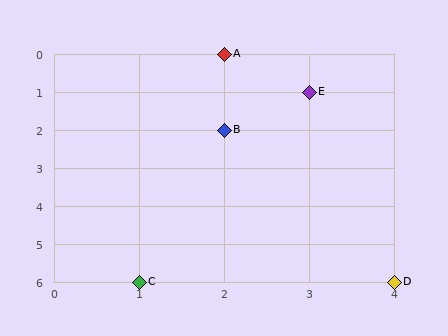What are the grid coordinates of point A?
Point A is at grid coordinates (2, 0).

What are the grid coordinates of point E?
Point E is at grid coordinates (3, 1).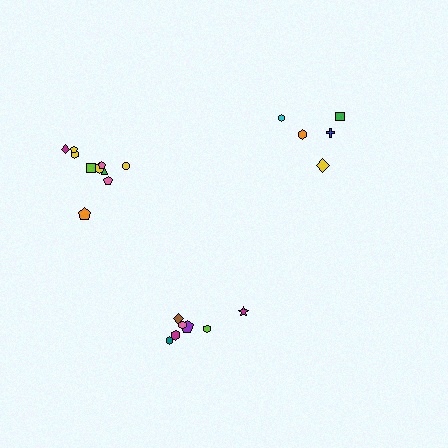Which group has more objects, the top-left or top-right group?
The top-left group.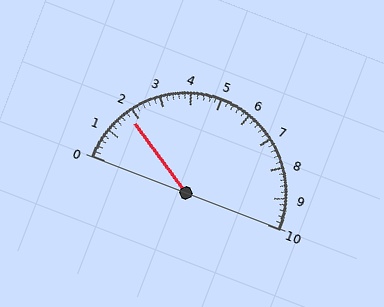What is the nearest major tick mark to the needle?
The nearest major tick mark is 2.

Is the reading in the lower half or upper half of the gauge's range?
The reading is in the lower half of the range (0 to 10).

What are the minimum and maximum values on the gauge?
The gauge ranges from 0 to 10.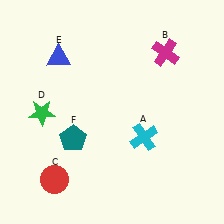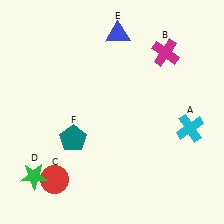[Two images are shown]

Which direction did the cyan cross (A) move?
The cyan cross (A) moved right.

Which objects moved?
The objects that moved are: the cyan cross (A), the green star (D), the blue triangle (E).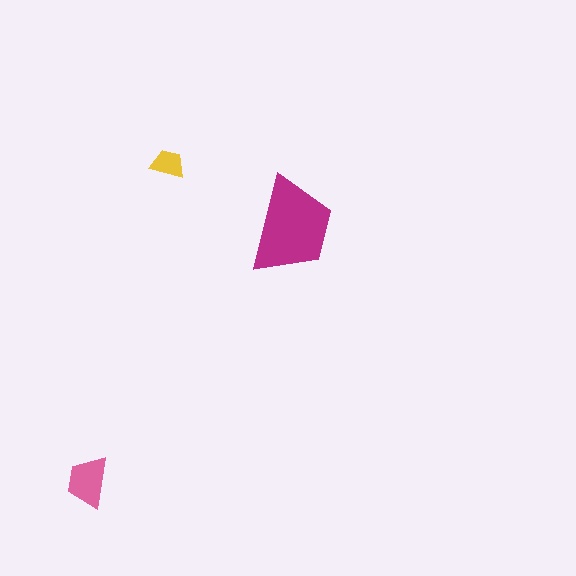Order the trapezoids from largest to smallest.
the magenta one, the pink one, the yellow one.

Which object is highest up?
The yellow trapezoid is topmost.